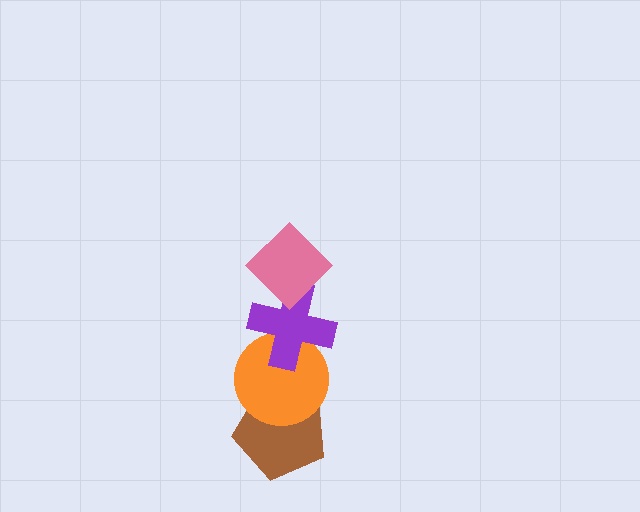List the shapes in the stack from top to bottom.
From top to bottom: the pink diamond, the purple cross, the orange circle, the brown pentagon.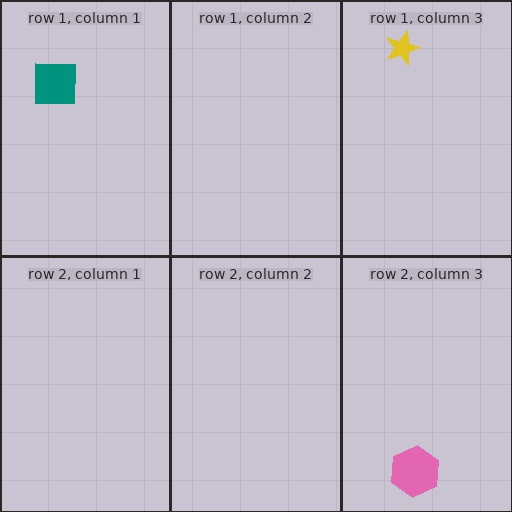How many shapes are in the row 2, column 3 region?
1.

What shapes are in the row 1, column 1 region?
The teal square.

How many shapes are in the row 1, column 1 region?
1.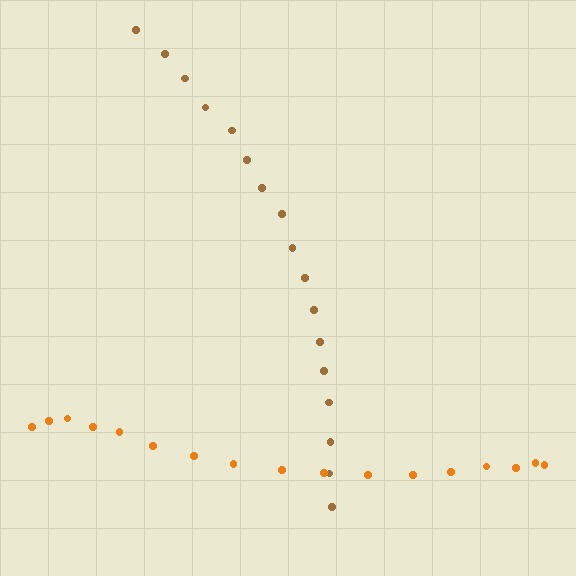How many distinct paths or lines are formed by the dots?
There are 2 distinct paths.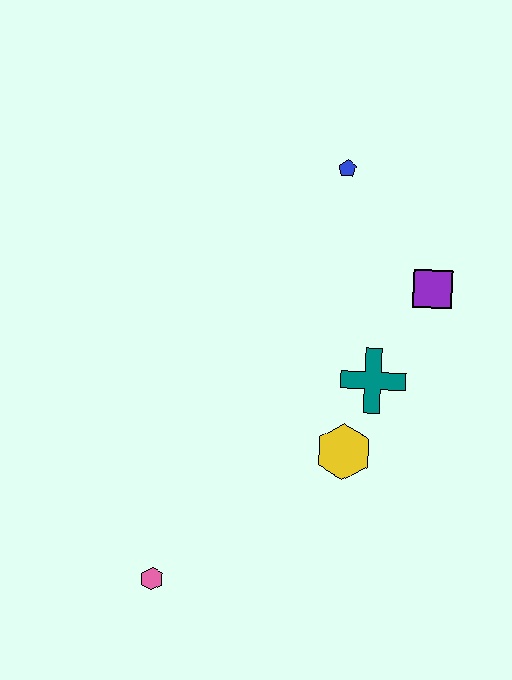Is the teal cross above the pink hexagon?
Yes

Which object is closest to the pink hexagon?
The yellow hexagon is closest to the pink hexagon.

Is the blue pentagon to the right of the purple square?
No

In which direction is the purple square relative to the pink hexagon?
The purple square is above the pink hexagon.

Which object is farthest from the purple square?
The pink hexagon is farthest from the purple square.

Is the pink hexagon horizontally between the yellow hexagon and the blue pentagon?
No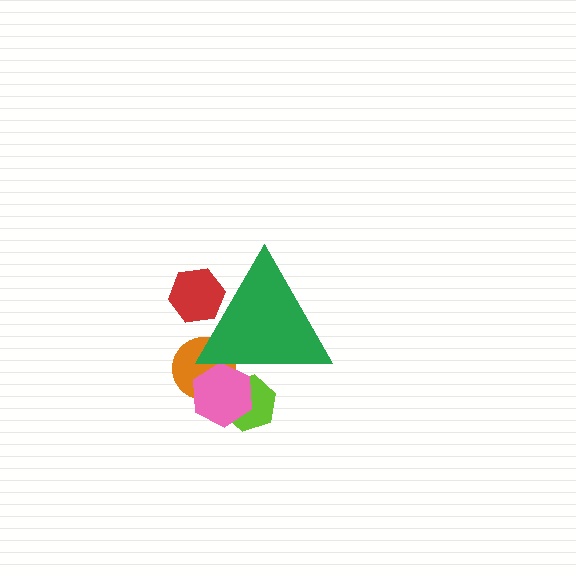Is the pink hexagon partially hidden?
Yes, the pink hexagon is partially hidden behind the green triangle.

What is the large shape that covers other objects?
A green triangle.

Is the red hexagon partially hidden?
Yes, the red hexagon is partially hidden behind the green triangle.